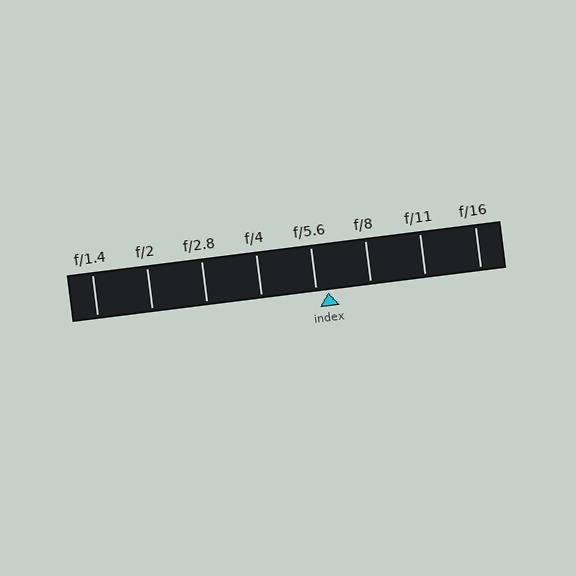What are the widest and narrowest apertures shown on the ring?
The widest aperture shown is f/1.4 and the narrowest is f/16.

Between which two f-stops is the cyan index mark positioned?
The index mark is between f/5.6 and f/8.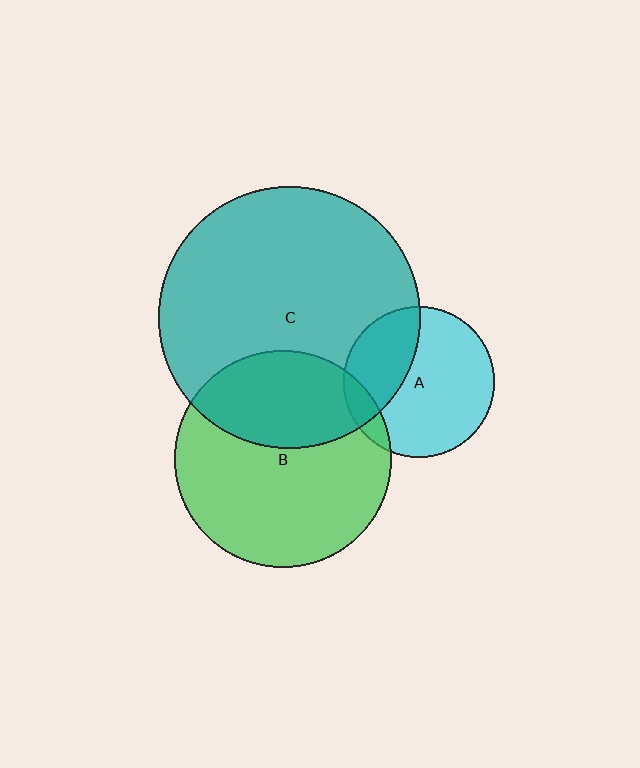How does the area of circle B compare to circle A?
Approximately 2.1 times.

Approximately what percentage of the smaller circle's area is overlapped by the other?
Approximately 35%.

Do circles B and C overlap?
Yes.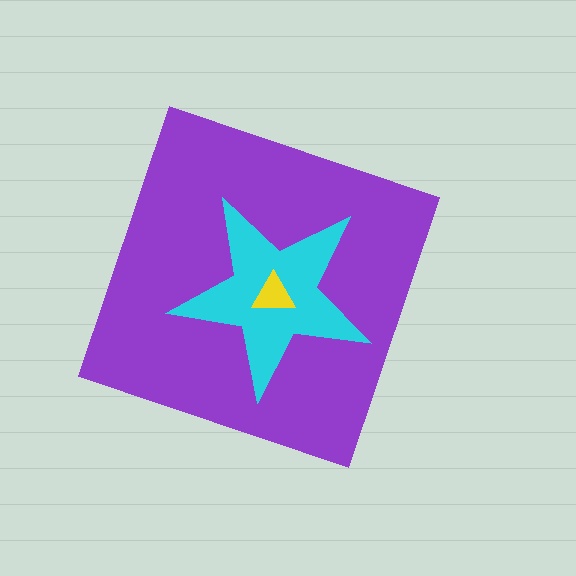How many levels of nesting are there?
3.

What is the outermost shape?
The purple diamond.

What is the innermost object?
The yellow triangle.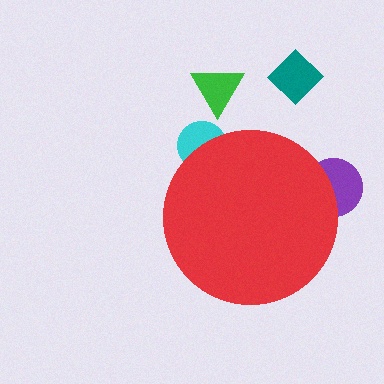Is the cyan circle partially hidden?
Yes, the cyan circle is partially hidden behind the red circle.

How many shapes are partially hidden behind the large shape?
2 shapes are partially hidden.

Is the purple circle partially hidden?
Yes, the purple circle is partially hidden behind the red circle.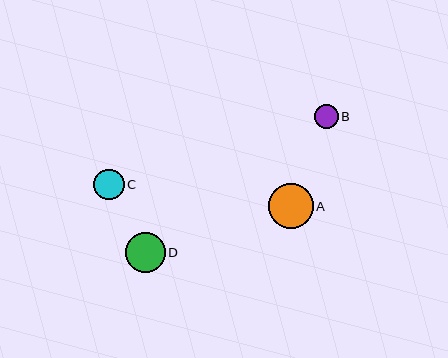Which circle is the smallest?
Circle B is the smallest with a size of approximately 24 pixels.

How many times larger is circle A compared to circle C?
Circle A is approximately 1.5 times the size of circle C.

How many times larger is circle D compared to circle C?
Circle D is approximately 1.3 times the size of circle C.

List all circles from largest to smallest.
From largest to smallest: A, D, C, B.